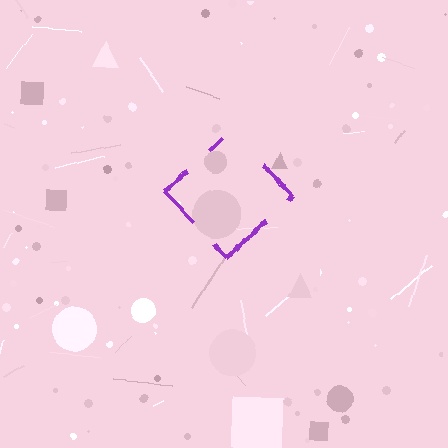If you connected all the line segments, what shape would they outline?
They would outline a diamond.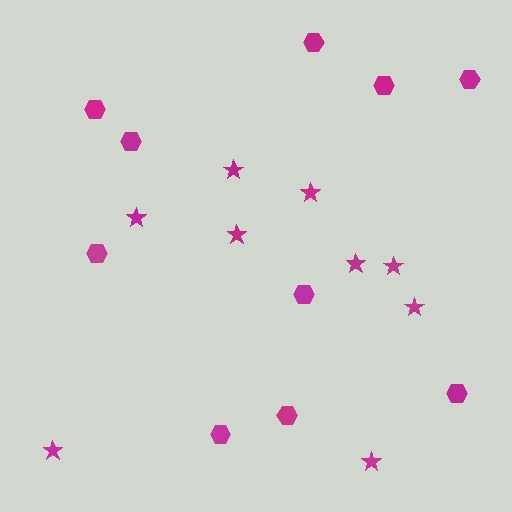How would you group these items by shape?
There are 2 groups: one group of hexagons (10) and one group of stars (9).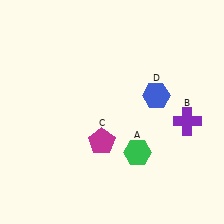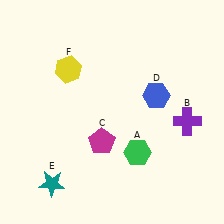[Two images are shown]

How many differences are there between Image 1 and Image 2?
There are 2 differences between the two images.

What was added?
A teal star (E), a yellow hexagon (F) were added in Image 2.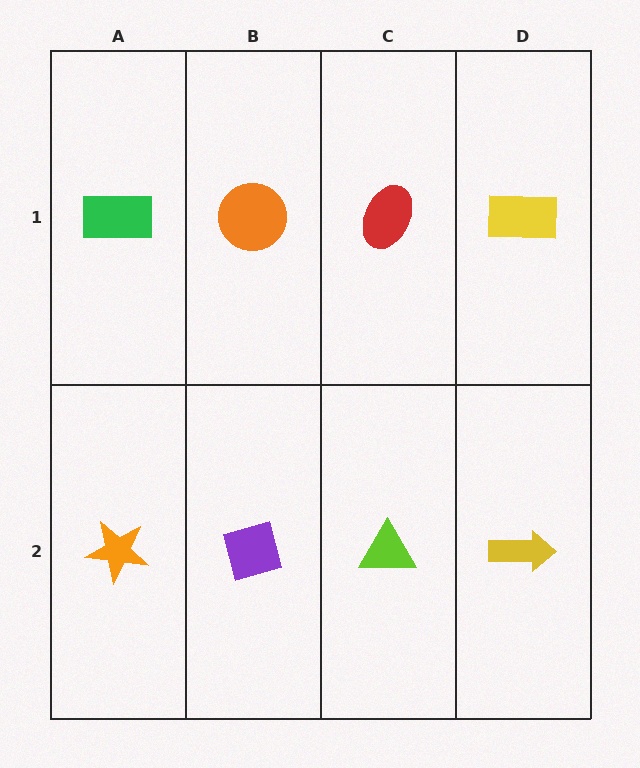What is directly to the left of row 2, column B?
An orange star.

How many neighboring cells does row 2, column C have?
3.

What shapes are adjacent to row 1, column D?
A yellow arrow (row 2, column D), a red ellipse (row 1, column C).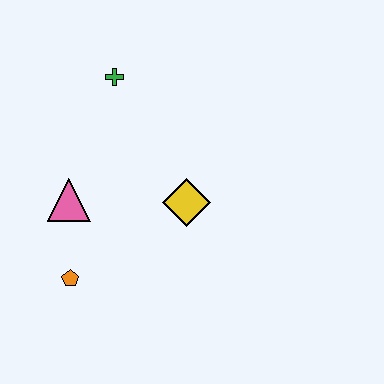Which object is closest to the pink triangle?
The orange pentagon is closest to the pink triangle.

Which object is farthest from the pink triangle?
The green cross is farthest from the pink triangle.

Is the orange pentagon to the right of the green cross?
No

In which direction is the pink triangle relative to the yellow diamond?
The pink triangle is to the left of the yellow diamond.